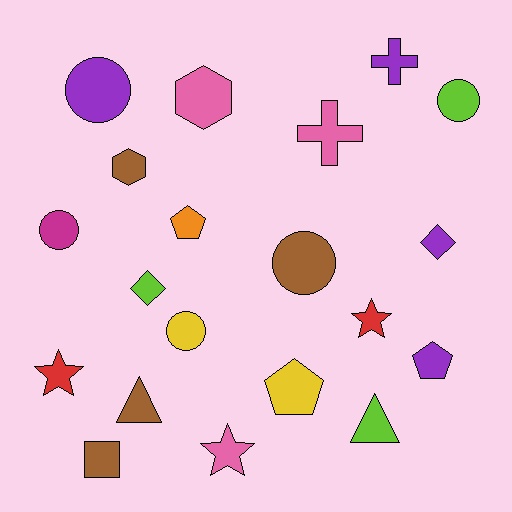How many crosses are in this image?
There are 2 crosses.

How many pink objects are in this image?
There are 3 pink objects.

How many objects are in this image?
There are 20 objects.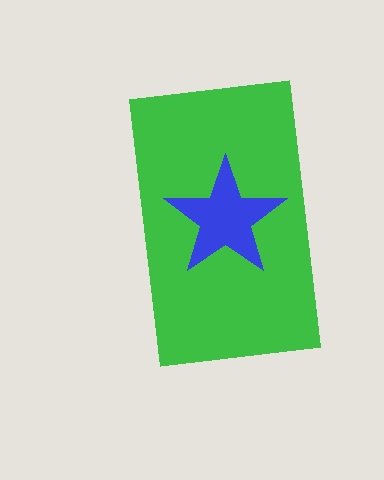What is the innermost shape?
The blue star.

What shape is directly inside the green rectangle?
The blue star.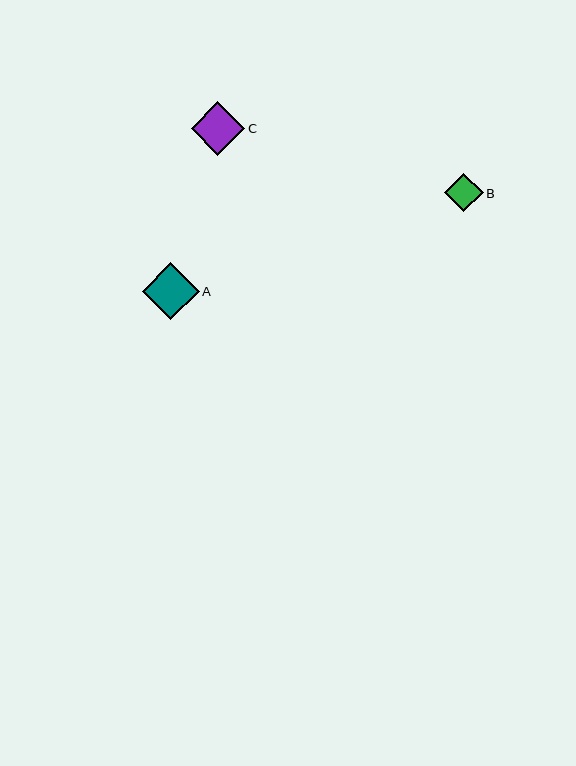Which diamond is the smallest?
Diamond B is the smallest with a size of approximately 39 pixels.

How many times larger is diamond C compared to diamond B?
Diamond C is approximately 1.4 times the size of diamond B.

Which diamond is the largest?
Diamond A is the largest with a size of approximately 57 pixels.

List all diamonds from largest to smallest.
From largest to smallest: A, C, B.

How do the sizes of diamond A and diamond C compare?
Diamond A and diamond C are approximately the same size.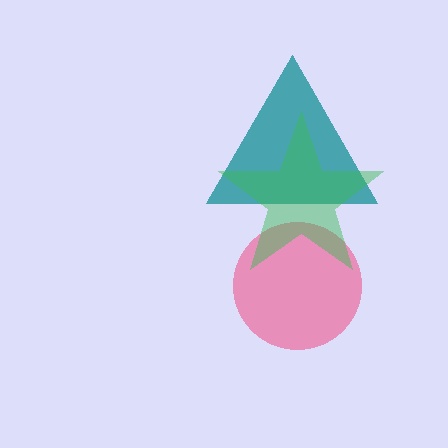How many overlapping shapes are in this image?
There are 3 overlapping shapes in the image.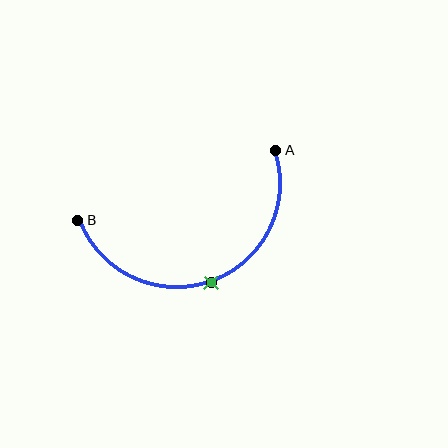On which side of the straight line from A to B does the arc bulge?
The arc bulges below the straight line connecting A and B.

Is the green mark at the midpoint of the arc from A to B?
Yes. The green mark lies on the arc at equal arc-length from both A and B — it is the arc midpoint.